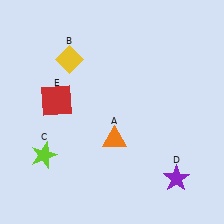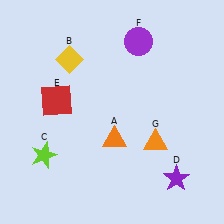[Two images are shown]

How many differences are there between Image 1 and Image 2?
There are 2 differences between the two images.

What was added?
A purple circle (F), an orange triangle (G) were added in Image 2.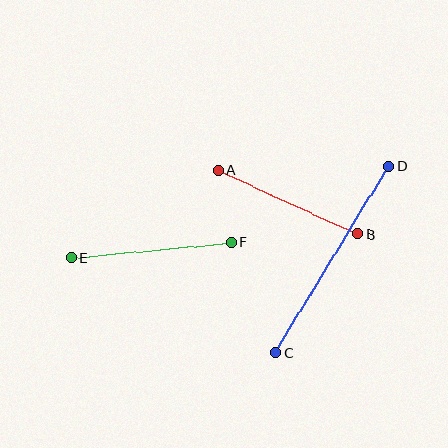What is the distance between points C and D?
The distance is approximately 218 pixels.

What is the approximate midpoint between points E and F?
The midpoint is at approximately (151, 250) pixels.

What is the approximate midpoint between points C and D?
The midpoint is at approximately (332, 260) pixels.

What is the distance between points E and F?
The distance is approximately 160 pixels.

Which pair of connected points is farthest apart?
Points C and D are farthest apart.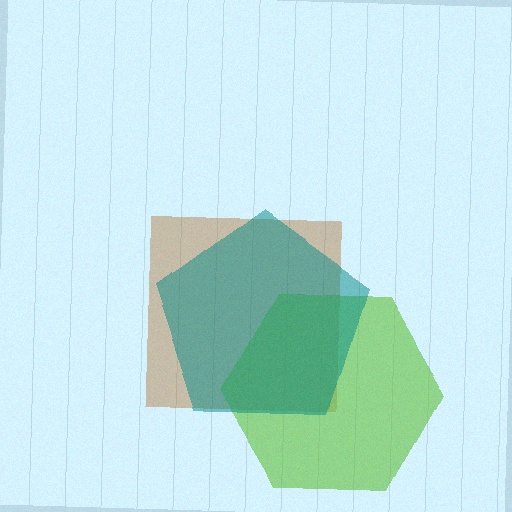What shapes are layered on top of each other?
The layered shapes are: a brown square, a lime hexagon, a teal pentagon.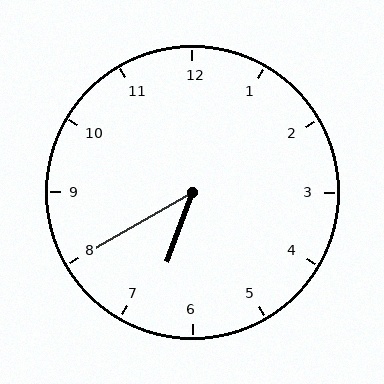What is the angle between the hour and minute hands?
Approximately 40 degrees.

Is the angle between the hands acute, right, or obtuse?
It is acute.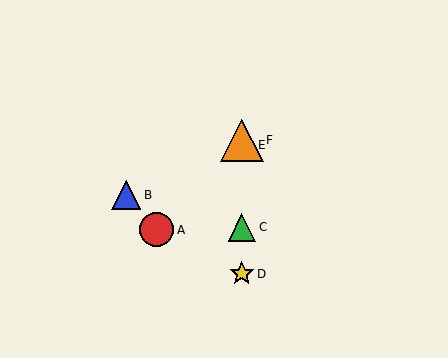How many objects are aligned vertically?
4 objects (C, D, E, F) are aligned vertically.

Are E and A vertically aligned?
No, E is at x≈242 and A is at x≈157.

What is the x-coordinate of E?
Object E is at x≈242.